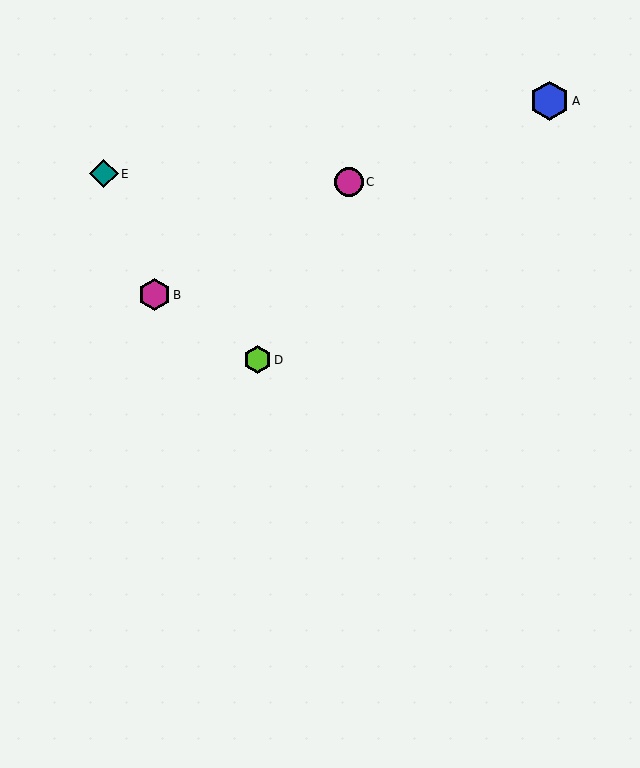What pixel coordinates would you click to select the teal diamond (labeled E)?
Click at (104, 174) to select the teal diamond E.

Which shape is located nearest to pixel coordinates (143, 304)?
The magenta hexagon (labeled B) at (154, 295) is nearest to that location.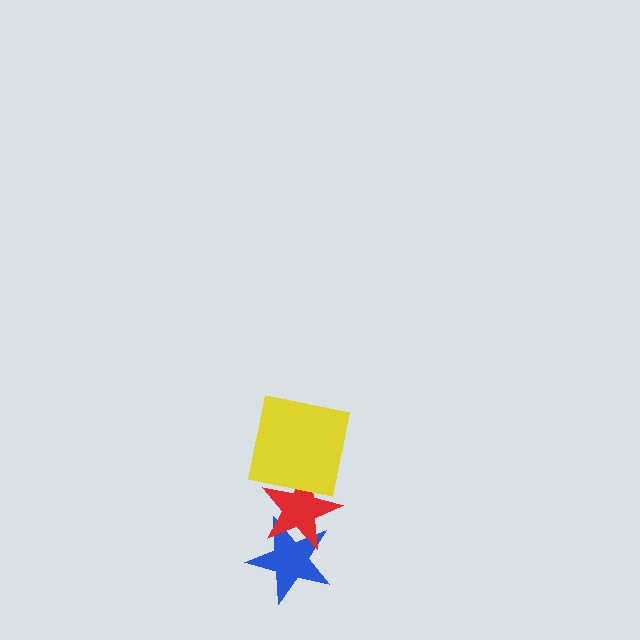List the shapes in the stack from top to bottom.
From top to bottom: the yellow square, the red star, the blue star.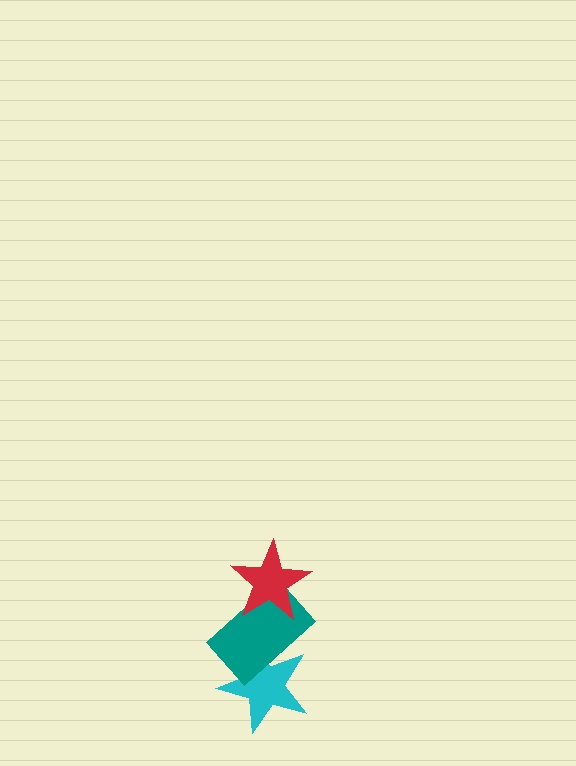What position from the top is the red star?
The red star is 1st from the top.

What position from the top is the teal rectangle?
The teal rectangle is 2nd from the top.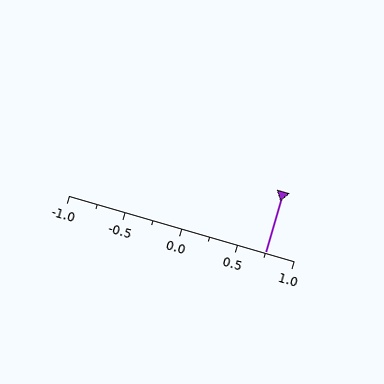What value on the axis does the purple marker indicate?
The marker indicates approximately 0.75.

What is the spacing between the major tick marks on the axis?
The major ticks are spaced 0.5 apart.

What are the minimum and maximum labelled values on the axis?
The axis runs from -1.0 to 1.0.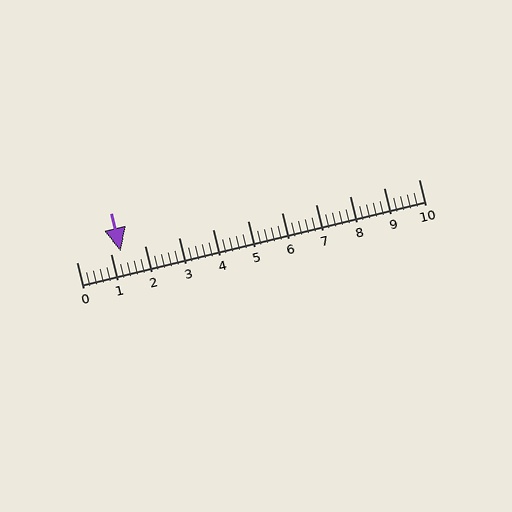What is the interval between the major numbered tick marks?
The major tick marks are spaced 1 units apart.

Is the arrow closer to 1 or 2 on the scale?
The arrow is closer to 1.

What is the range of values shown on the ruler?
The ruler shows values from 0 to 10.